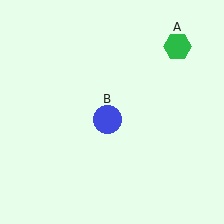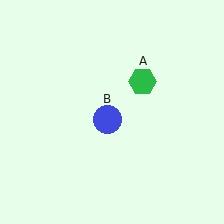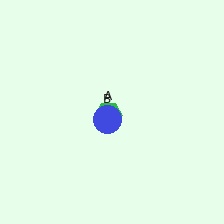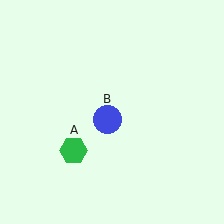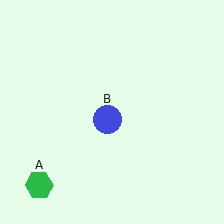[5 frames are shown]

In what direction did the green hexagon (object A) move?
The green hexagon (object A) moved down and to the left.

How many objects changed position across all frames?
1 object changed position: green hexagon (object A).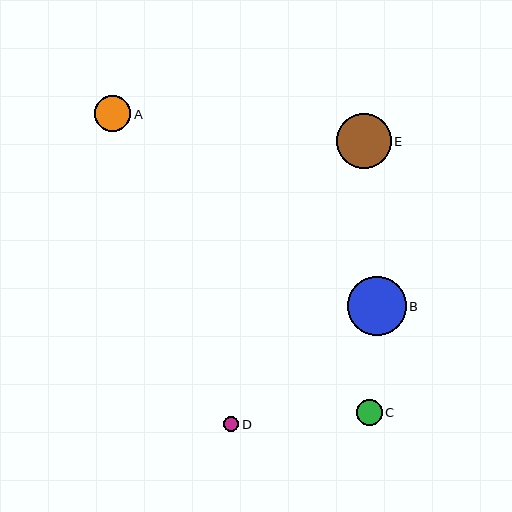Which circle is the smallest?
Circle D is the smallest with a size of approximately 15 pixels.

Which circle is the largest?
Circle B is the largest with a size of approximately 58 pixels.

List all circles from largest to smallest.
From largest to smallest: B, E, A, C, D.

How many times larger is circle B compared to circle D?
Circle B is approximately 3.9 times the size of circle D.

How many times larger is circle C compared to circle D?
Circle C is approximately 1.8 times the size of circle D.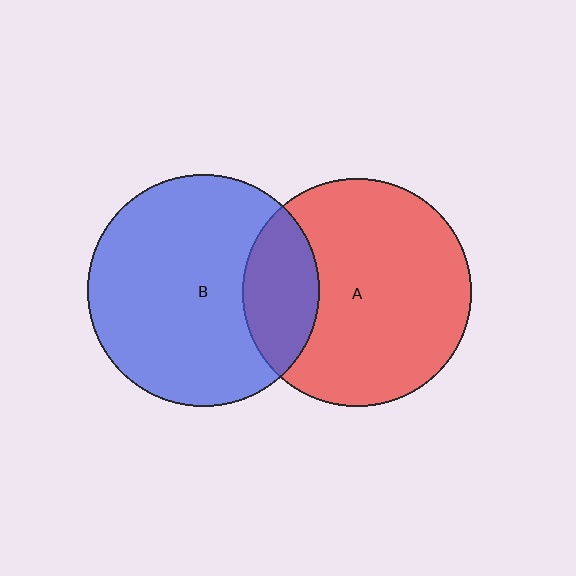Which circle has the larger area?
Circle B (blue).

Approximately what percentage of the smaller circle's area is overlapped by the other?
Approximately 20%.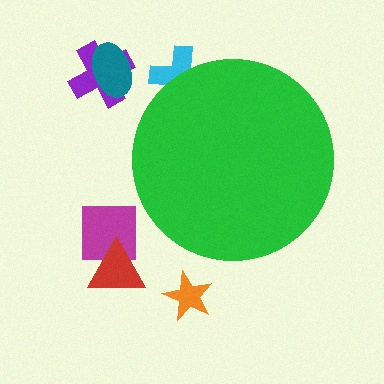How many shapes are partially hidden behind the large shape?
1 shape is partially hidden.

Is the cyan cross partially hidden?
Yes, the cyan cross is partially hidden behind the green circle.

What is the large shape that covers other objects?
A green circle.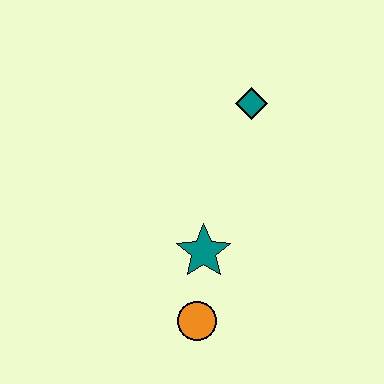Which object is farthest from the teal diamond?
The orange circle is farthest from the teal diamond.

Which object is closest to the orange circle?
The teal star is closest to the orange circle.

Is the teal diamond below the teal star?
No